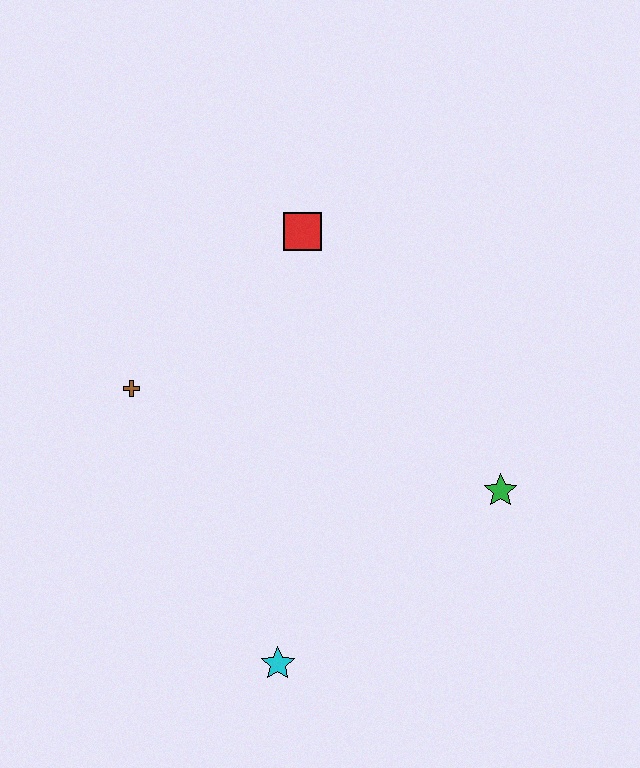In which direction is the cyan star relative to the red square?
The cyan star is below the red square.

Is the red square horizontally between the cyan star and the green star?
Yes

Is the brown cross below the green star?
No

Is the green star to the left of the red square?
No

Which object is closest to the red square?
The brown cross is closest to the red square.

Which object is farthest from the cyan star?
The red square is farthest from the cyan star.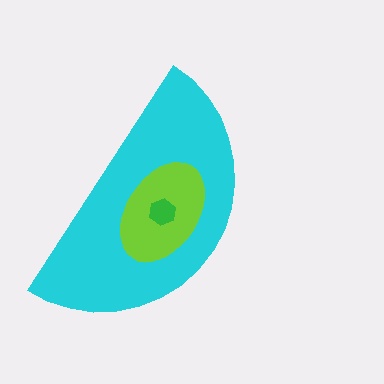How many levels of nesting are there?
3.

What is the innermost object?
The green hexagon.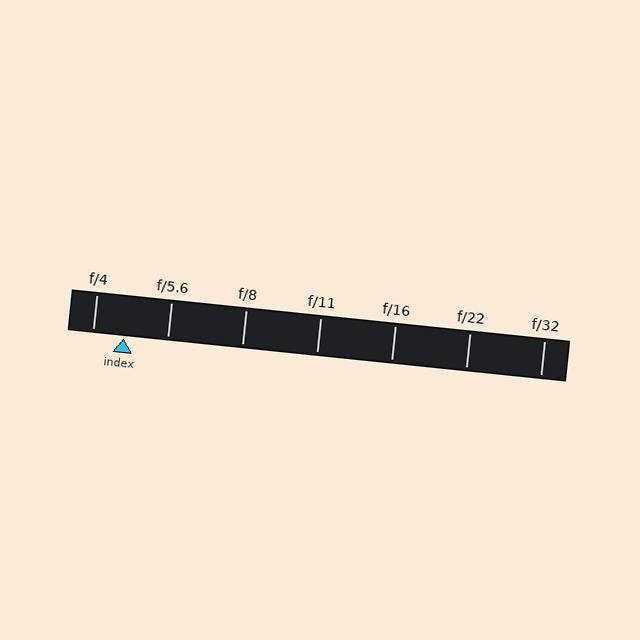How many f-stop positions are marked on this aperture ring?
There are 7 f-stop positions marked.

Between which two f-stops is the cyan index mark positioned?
The index mark is between f/4 and f/5.6.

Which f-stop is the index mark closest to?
The index mark is closest to f/4.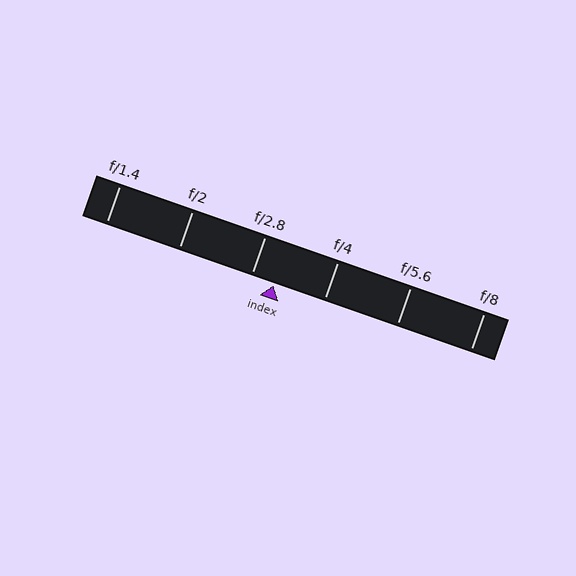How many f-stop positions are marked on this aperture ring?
There are 6 f-stop positions marked.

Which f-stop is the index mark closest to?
The index mark is closest to f/2.8.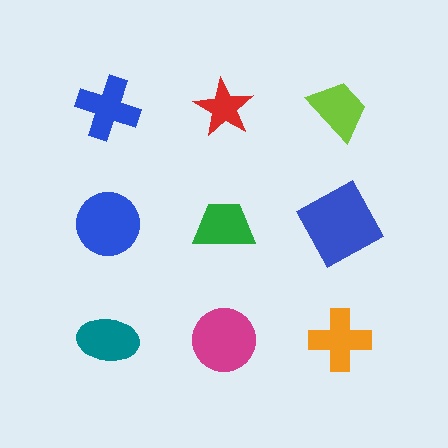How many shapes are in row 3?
3 shapes.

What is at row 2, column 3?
A blue square.